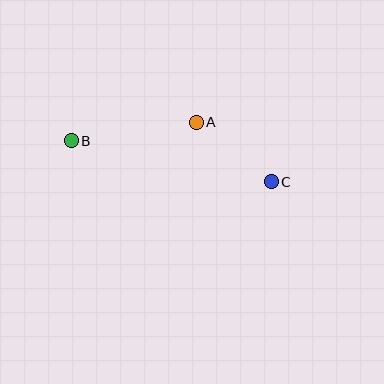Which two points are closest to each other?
Points A and C are closest to each other.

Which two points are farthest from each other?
Points B and C are farthest from each other.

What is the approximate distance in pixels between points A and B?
The distance between A and B is approximately 126 pixels.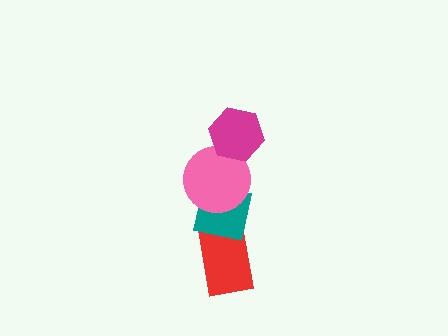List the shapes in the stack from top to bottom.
From top to bottom: the magenta hexagon, the pink circle, the teal square, the red rectangle.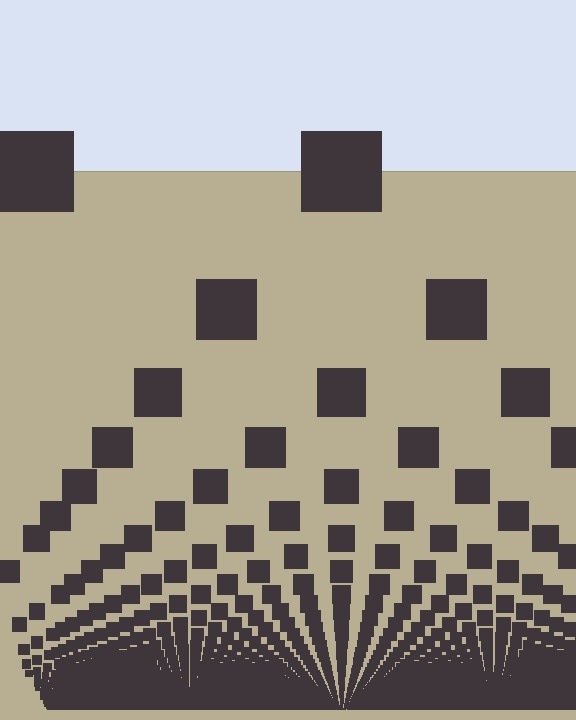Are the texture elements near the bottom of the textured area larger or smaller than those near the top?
Smaller. The gradient is inverted — elements near the bottom are smaller and denser.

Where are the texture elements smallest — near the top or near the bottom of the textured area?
Near the bottom.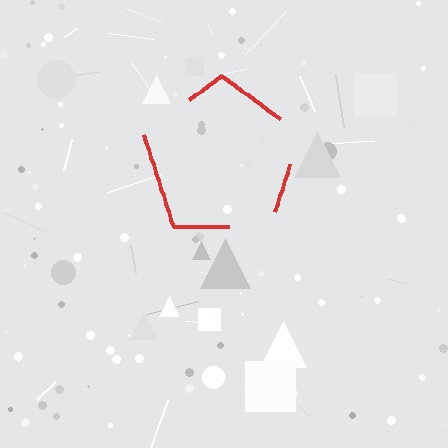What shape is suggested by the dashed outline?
The dashed outline suggests a pentagon.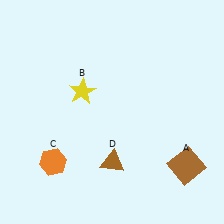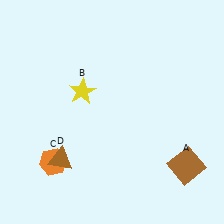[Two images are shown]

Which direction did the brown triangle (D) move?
The brown triangle (D) moved left.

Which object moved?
The brown triangle (D) moved left.